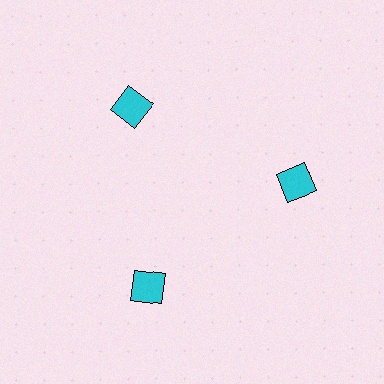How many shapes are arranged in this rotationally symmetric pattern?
There are 3 shapes, arranged in 3 groups of 1.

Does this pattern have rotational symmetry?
Yes, this pattern has 3-fold rotational symmetry. It looks the same after rotating 120 degrees around the center.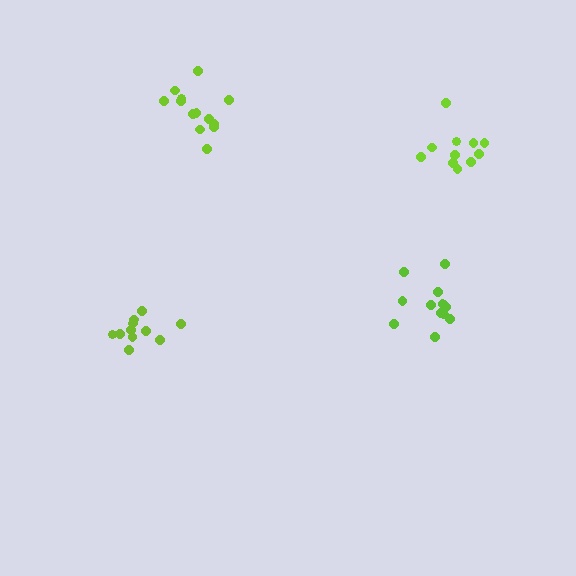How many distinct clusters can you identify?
There are 4 distinct clusters.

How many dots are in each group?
Group 1: 13 dots, Group 2: 13 dots, Group 3: 11 dots, Group 4: 11 dots (48 total).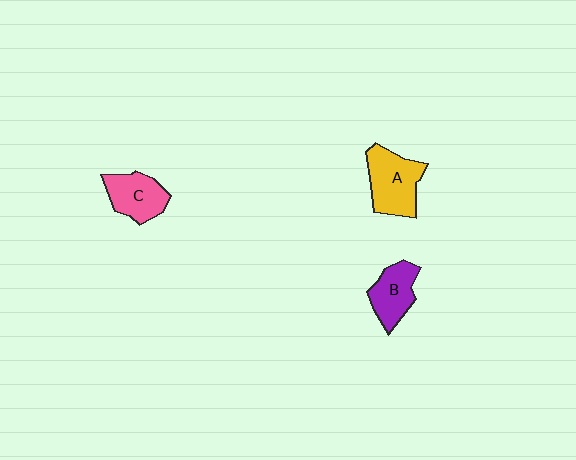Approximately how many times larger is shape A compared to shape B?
Approximately 1.3 times.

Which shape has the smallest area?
Shape B (purple).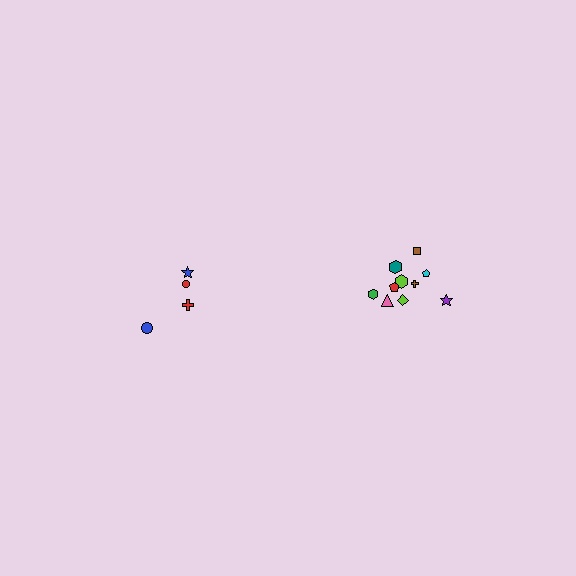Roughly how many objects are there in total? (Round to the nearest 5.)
Roughly 15 objects in total.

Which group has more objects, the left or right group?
The right group.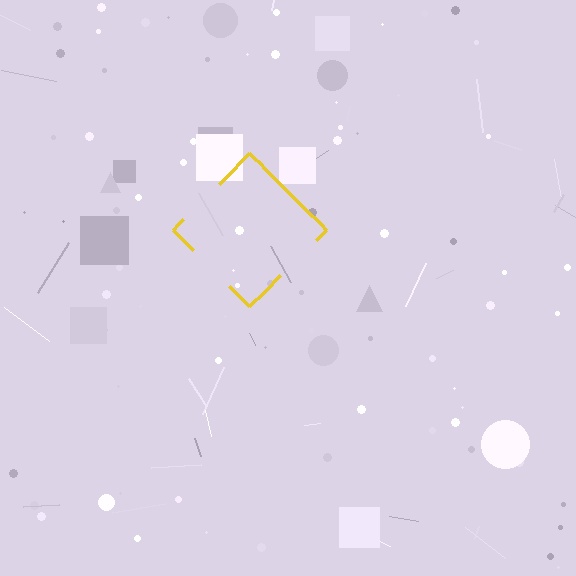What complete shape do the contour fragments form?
The contour fragments form a diamond.